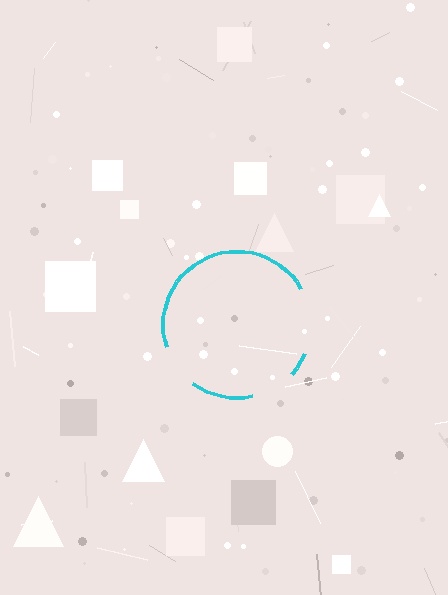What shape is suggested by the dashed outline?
The dashed outline suggests a circle.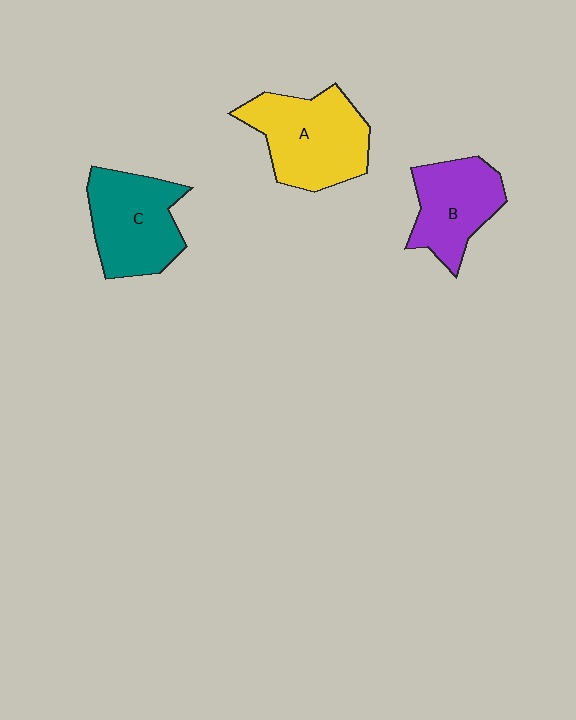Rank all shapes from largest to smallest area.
From largest to smallest: A (yellow), C (teal), B (purple).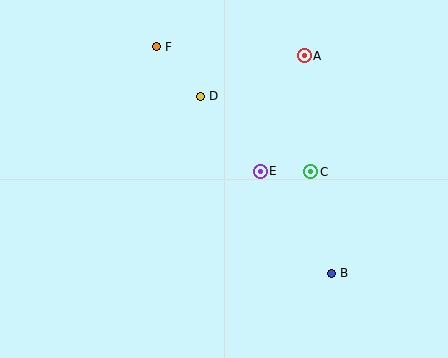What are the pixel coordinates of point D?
Point D is at (200, 96).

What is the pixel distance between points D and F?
The distance between D and F is 66 pixels.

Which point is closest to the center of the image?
Point E at (260, 171) is closest to the center.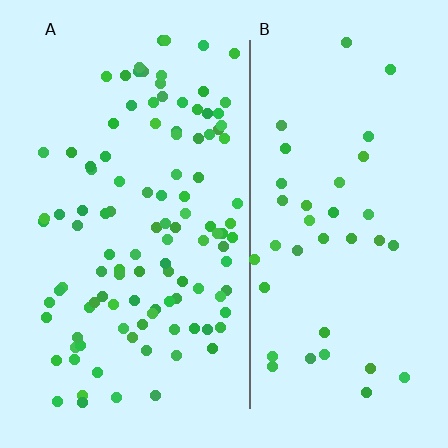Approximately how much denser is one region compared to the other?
Approximately 2.8× — region A over region B.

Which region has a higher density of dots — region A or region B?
A (the left).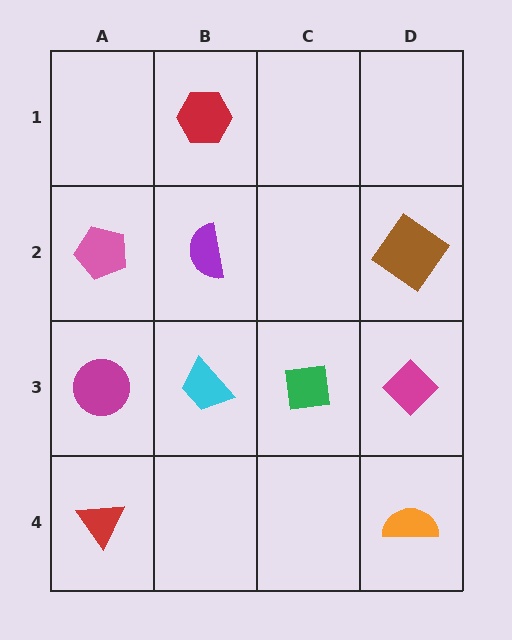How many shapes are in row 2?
3 shapes.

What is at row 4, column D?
An orange semicircle.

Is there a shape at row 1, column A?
No, that cell is empty.